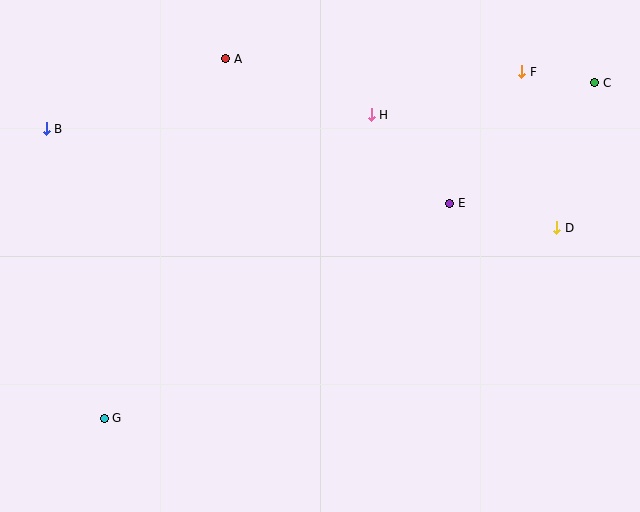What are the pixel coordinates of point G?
Point G is at (104, 418).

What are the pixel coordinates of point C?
Point C is at (595, 83).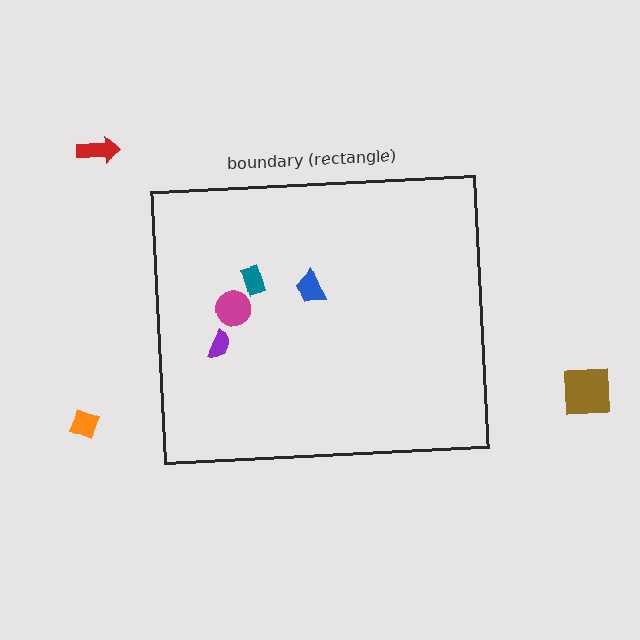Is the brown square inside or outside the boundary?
Outside.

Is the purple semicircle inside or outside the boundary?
Inside.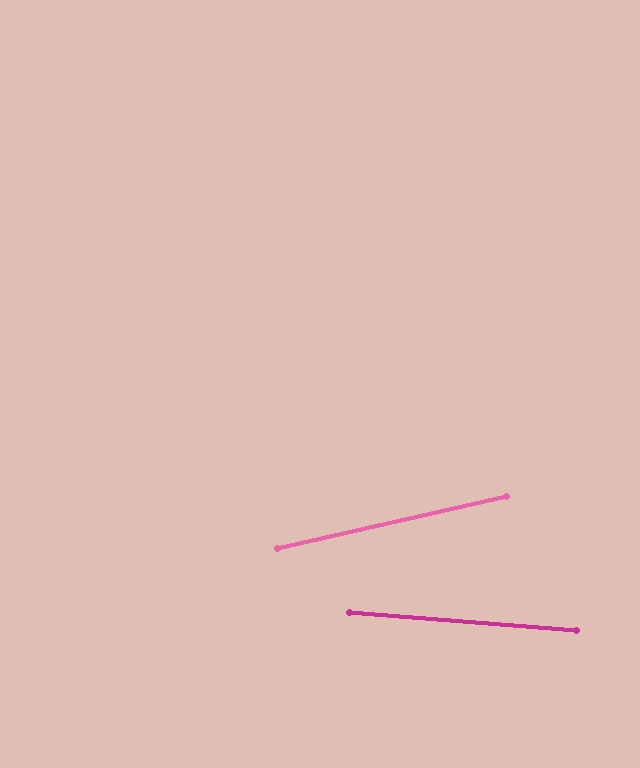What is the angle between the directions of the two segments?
Approximately 17 degrees.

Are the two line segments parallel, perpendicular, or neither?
Neither parallel nor perpendicular — they differ by about 17°.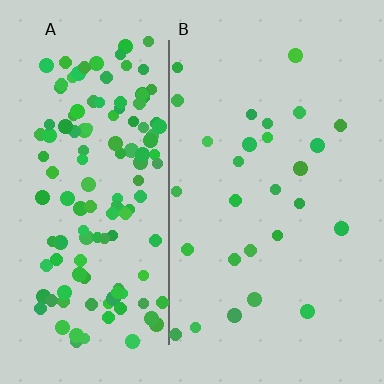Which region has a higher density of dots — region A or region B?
A (the left).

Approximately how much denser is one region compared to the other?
Approximately 5.2× — region A over region B.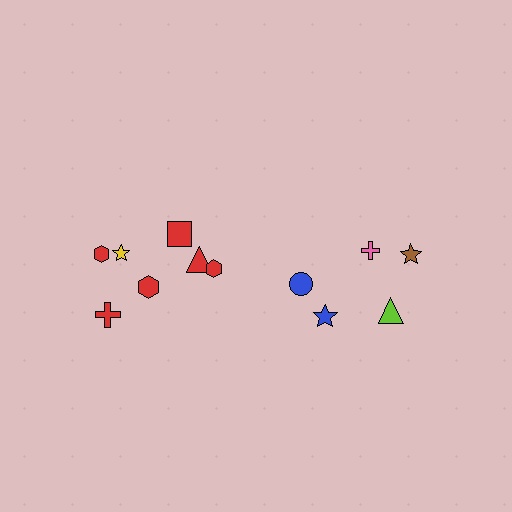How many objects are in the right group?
There are 5 objects.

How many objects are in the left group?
There are 7 objects.